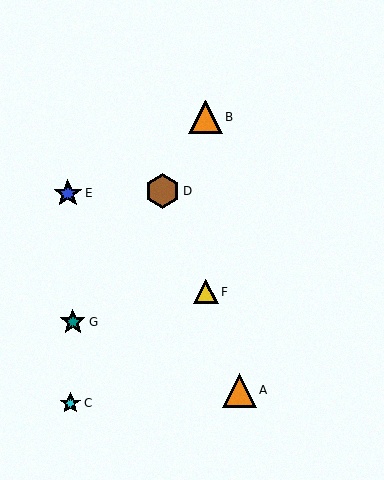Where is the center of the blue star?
The center of the blue star is at (68, 193).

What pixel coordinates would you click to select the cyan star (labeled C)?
Click at (70, 403) to select the cyan star C.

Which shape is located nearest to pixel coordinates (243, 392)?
The orange triangle (labeled A) at (239, 390) is nearest to that location.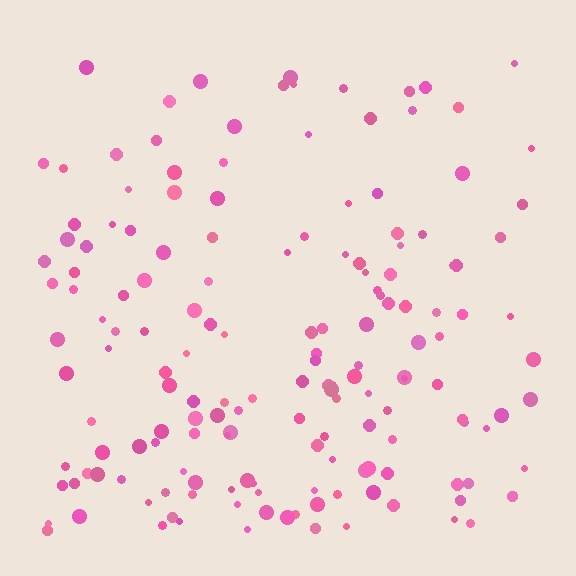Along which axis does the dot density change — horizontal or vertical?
Vertical.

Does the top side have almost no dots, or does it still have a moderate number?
Still a moderate number, just noticeably fewer than the bottom.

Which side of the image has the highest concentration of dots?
The bottom.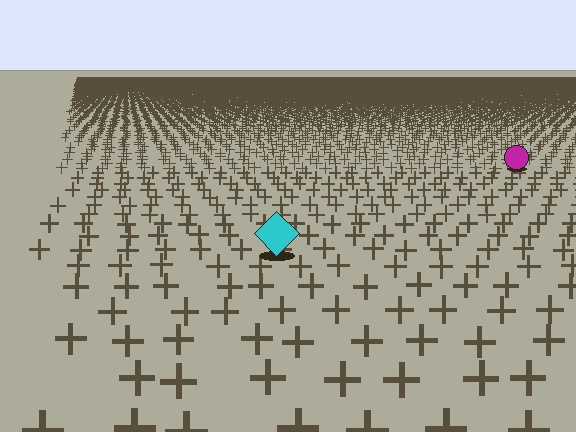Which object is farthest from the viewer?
The magenta circle is farthest from the viewer. It appears smaller and the ground texture around it is denser.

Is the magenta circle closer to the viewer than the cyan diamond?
No. The cyan diamond is closer — you can tell from the texture gradient: the ground texture is coarser near it.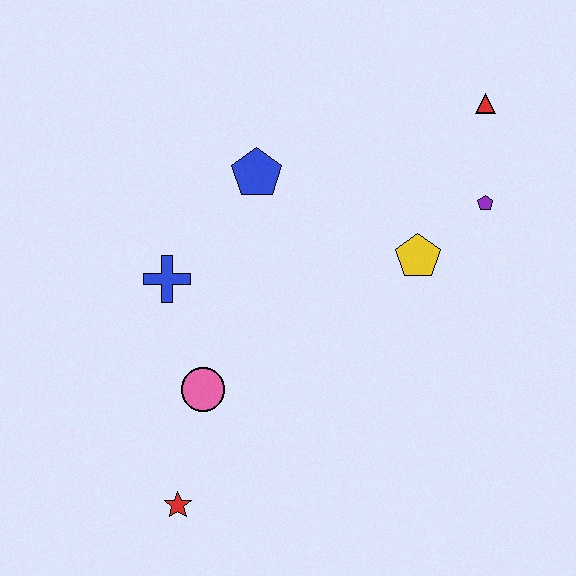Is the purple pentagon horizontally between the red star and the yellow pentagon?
No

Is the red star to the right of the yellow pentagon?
No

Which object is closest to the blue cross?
The pink circle is closest to the blue cross.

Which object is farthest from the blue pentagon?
The red star is farthest from the blue pentagon.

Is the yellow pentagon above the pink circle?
Yes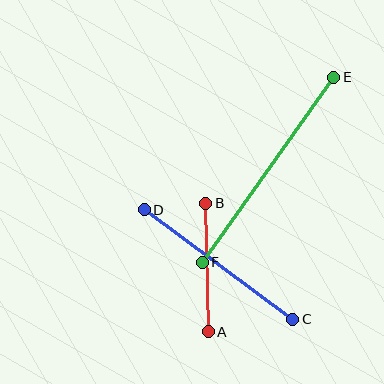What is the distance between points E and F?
The distance is approximately 227 pixels.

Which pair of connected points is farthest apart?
Points E and F are farthest apart.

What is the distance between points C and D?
The distance is approximately 184 pixels.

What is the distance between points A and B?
The distance is approximately 128 pixels.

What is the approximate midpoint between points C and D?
The midpoint is at approximately (218, 265) pixels.